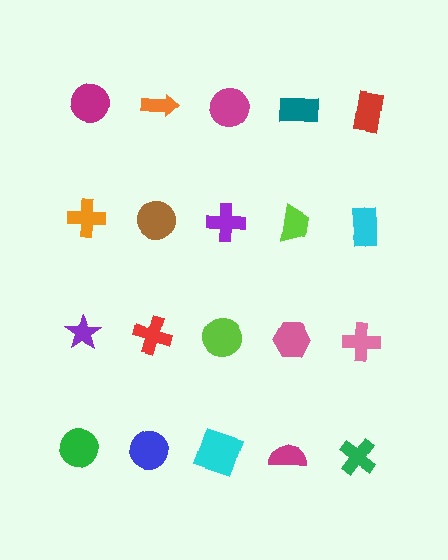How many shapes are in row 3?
5 shapes.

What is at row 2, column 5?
A cyan rectangle.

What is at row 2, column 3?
A purple cross.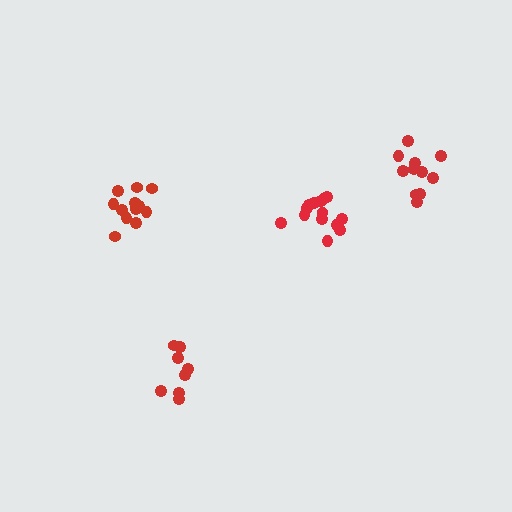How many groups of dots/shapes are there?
There are 4 groups.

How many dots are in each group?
Group 1: 14 dots, Group 2: 11 dots, Group 3: 12 dots, Group 4: 8 dots (45 total).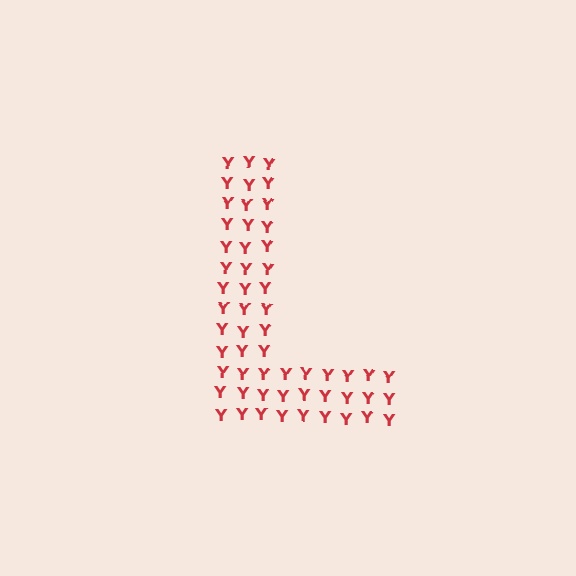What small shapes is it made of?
It is made of small letter Y's.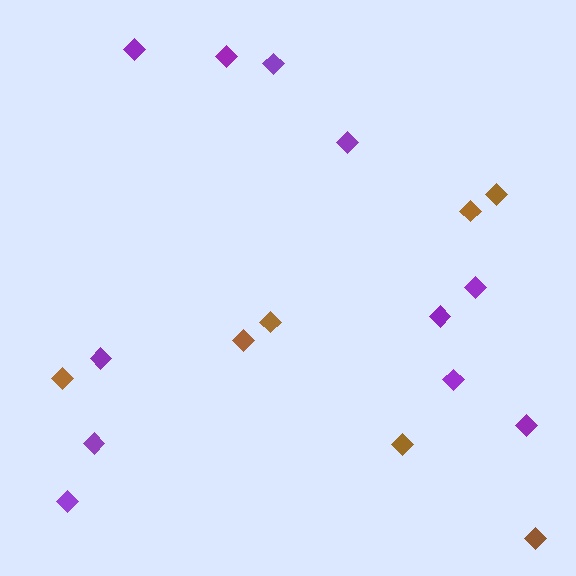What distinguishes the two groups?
There are 2 groups: one group of purple diamonds (11) and one group of brown diamonds (7).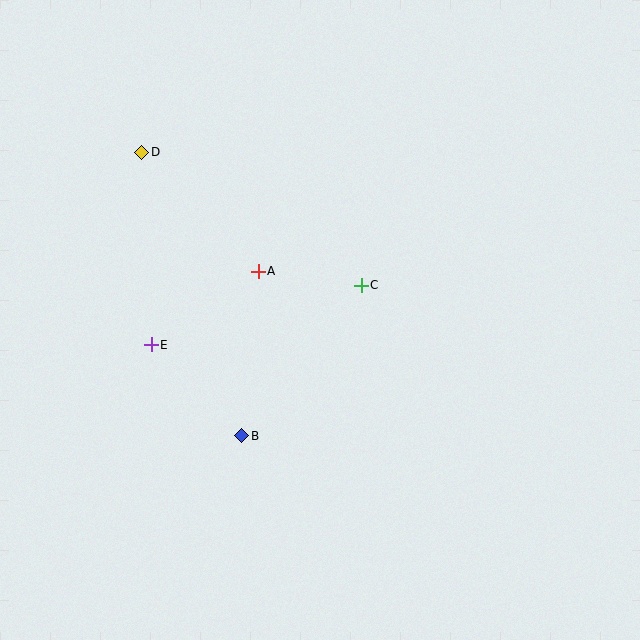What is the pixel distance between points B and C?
The distance between B and C is 192 pixels.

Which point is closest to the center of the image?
Point C at (361, 285) is closest to the center.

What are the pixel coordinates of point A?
Point A is at (258, 271).